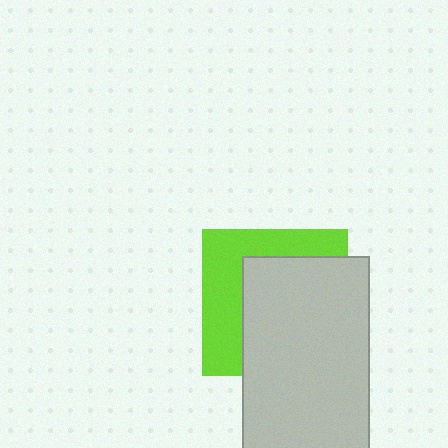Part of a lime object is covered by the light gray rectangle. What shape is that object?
It is a square.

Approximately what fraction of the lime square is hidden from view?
Roughly 60% of the lime square is hidden behind the light gray rectangle.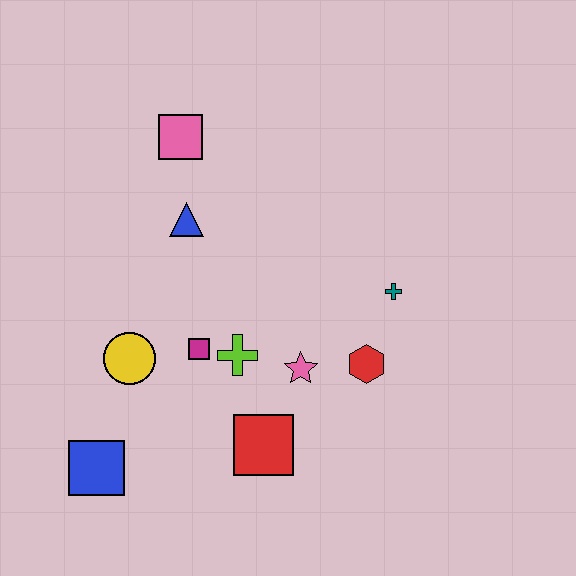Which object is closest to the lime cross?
The magenta square is closest to the lime cross.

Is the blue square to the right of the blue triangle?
No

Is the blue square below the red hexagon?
Yes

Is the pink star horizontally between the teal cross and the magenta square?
Yes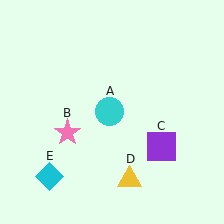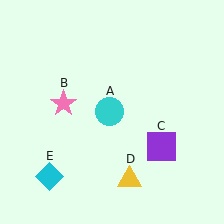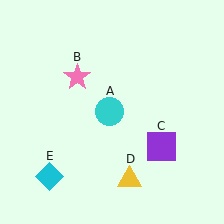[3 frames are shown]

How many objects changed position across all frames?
1 object changed position: pink star (object B).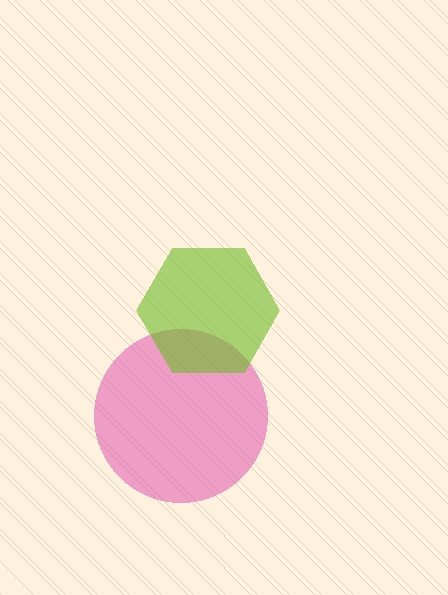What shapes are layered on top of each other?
The layered shapes are: a magenta circle, a lime hexagon.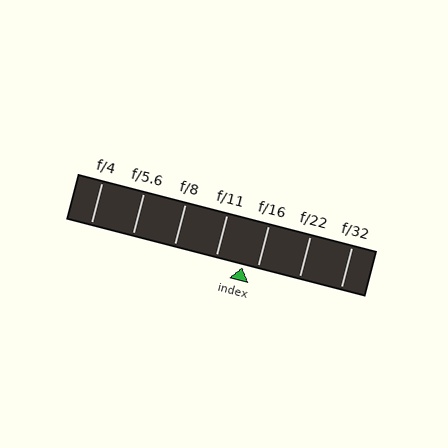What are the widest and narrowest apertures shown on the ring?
The widest aperture shown is f/4 and the narrowest is f/32.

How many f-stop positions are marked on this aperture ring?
There are 7 f-stop positions marked.